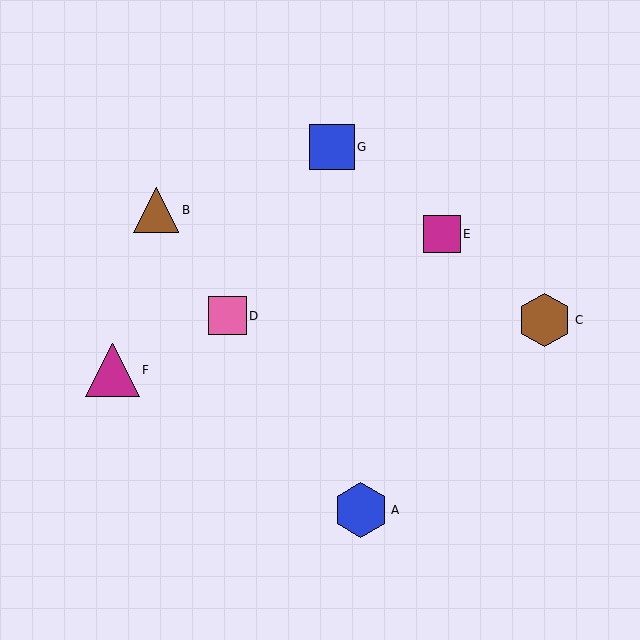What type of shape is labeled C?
Shape C is a brown hexagon.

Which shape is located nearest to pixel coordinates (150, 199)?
The brown triangle (labeled B) at (156, 210) is nearest to that location.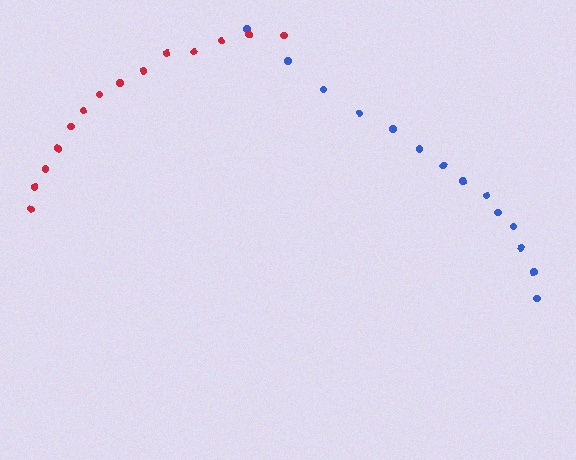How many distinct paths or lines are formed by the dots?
There are 2 distinct paths.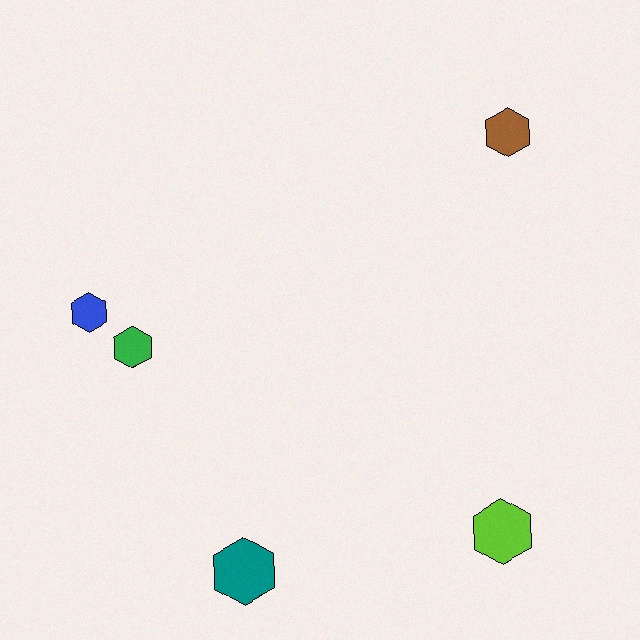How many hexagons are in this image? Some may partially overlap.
There are 5 hexagons.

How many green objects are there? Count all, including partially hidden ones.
There is 1 green object.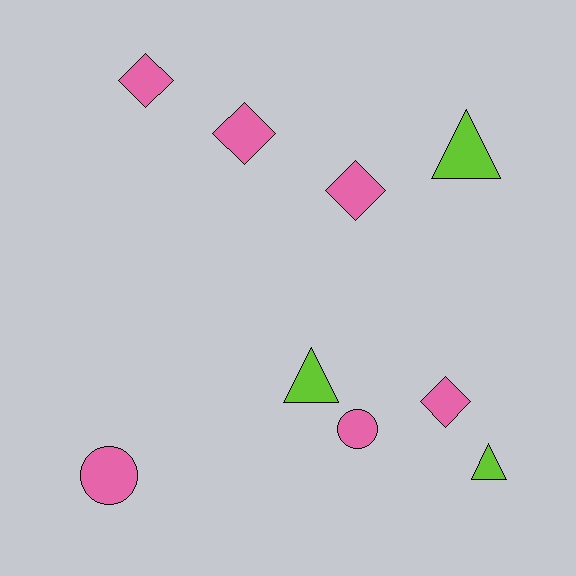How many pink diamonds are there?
There are 4 pink diamonds.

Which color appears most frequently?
Pink, with 6 objects.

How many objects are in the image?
There are 9 objects.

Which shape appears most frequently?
Diamond, with 4 objects.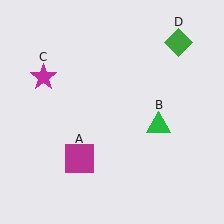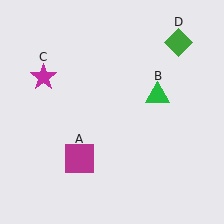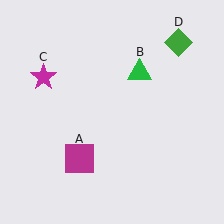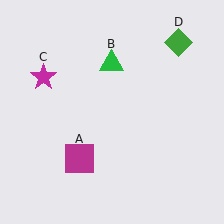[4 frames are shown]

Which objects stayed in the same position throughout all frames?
Magenta square (object A) and magenta star (object C) and green diamond (object D) remained stationary.